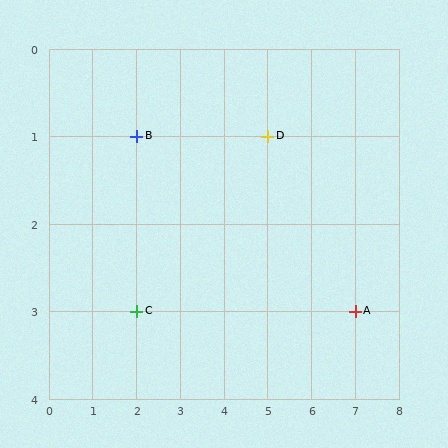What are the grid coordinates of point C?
Point C is at grid coordinates (2, 3).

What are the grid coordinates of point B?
Point B is at grid coordinates (2, 1).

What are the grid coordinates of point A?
Point A is at grid coordinates (7, 3).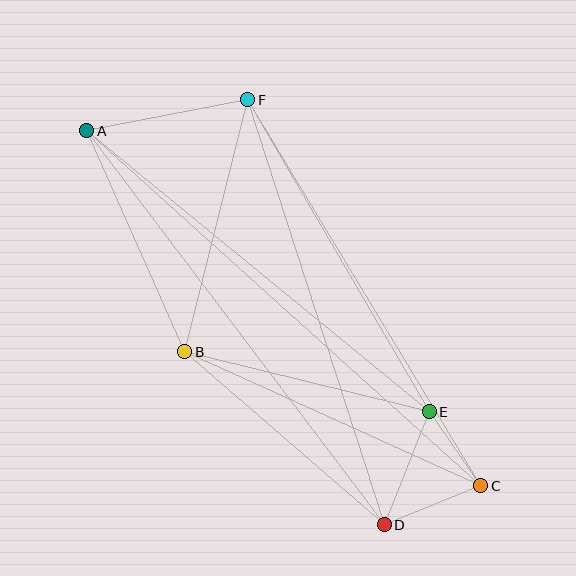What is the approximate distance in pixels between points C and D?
The distance between C and D is approximately 104 pixels.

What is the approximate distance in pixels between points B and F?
The distance between B and F is approximately 260 pixels.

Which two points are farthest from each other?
Points A and C are farthest from each other.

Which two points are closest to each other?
Points C and E are closest to each other.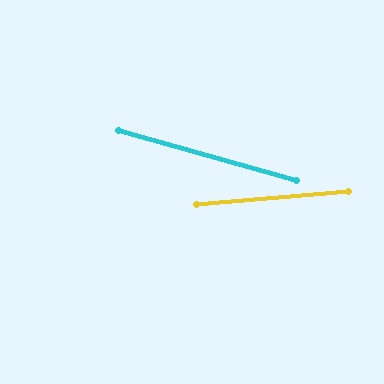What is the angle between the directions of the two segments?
Approximately 20 degrees.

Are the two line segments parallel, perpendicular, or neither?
Neither parallel nor perpendicular — they differ by about 20°.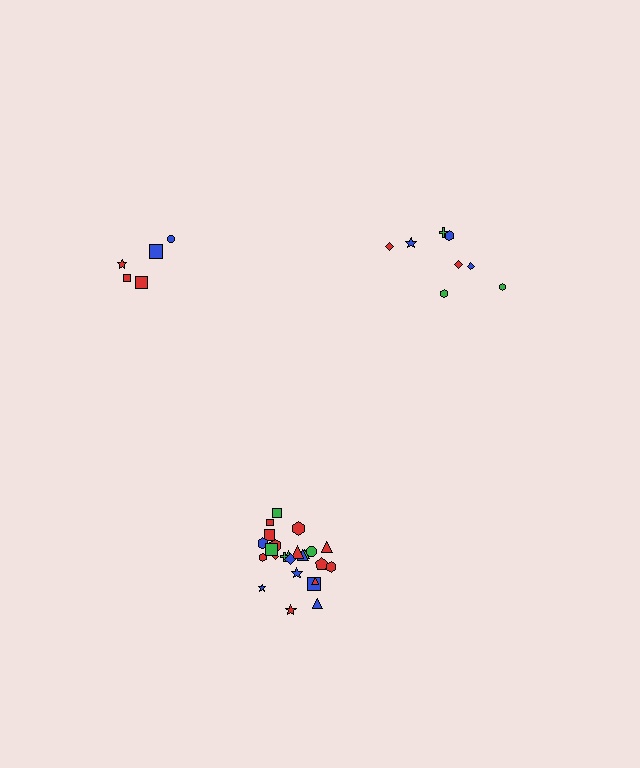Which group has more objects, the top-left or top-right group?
The top-right group.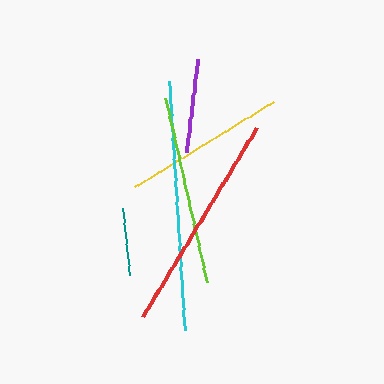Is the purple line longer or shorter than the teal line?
The purple line is longer than the teal line.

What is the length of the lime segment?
The lime segment is approximately 189 pixels long.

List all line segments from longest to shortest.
From longest to shortest: cyan, red, lime, yellow, purple, teal.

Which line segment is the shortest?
The teal line is the shortest at approximately 68 pixels.